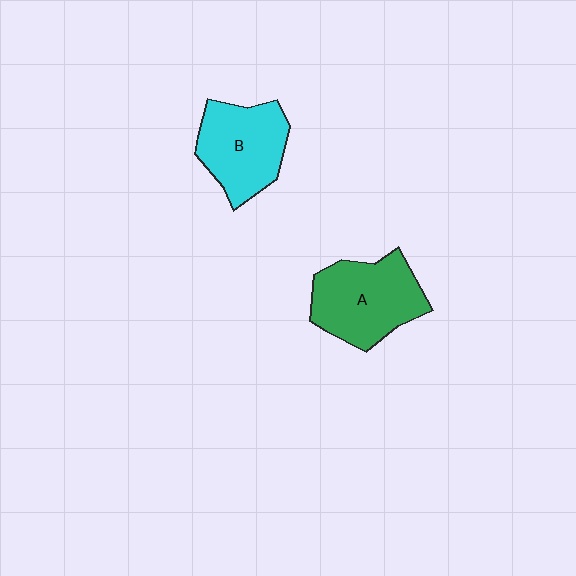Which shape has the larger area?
Shape A (green).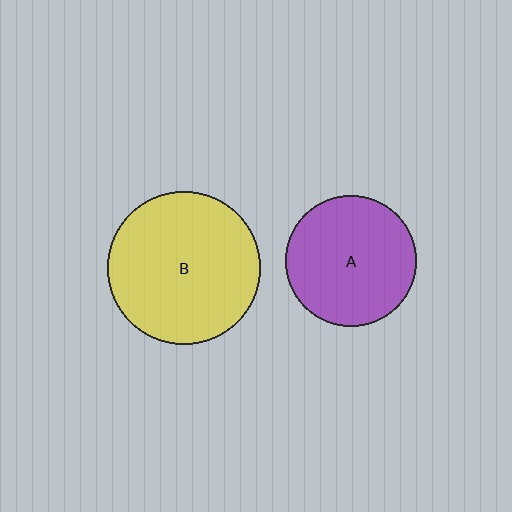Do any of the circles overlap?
No, none of the circles overlap.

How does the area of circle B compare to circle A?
Approximately 1.4 times.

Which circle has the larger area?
Circle B (yellow).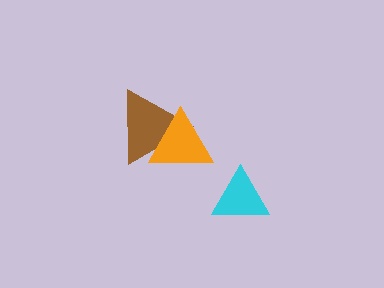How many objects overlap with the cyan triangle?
0 objects overlap with the cyan triangle.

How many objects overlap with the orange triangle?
1 object overlaps with the orange triangle.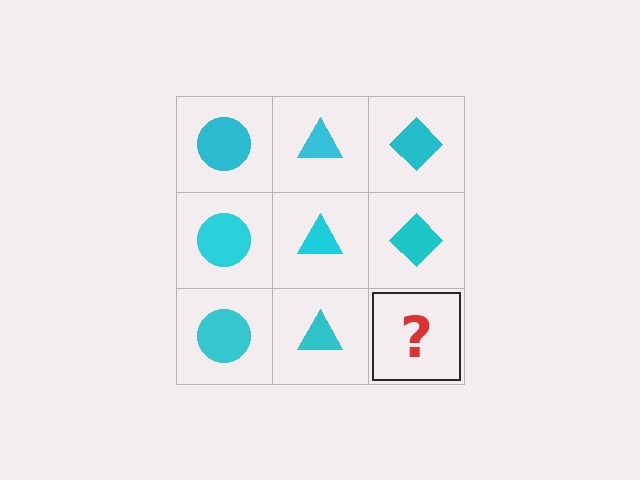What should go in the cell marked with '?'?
The missing cell should contain a cyan diamond.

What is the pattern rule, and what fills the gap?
The rule is that each column has a consistent shape. The gap should be filled with a cyan diamond.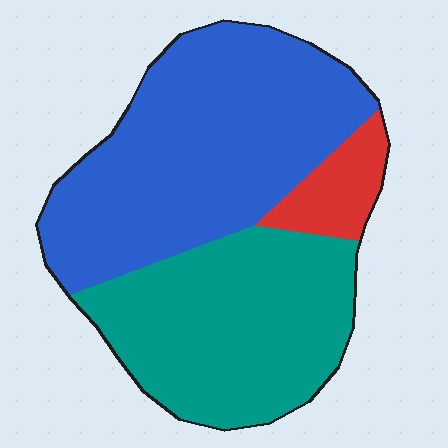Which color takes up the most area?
Blue, at roughly 50%.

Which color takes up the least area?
Red, at roughly 10%.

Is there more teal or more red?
Teal.